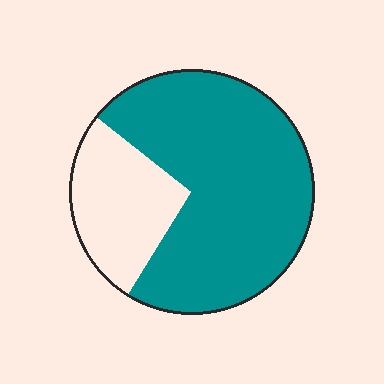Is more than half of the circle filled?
Yes.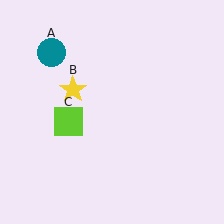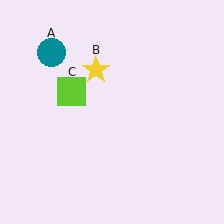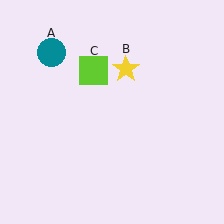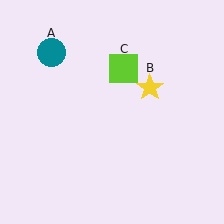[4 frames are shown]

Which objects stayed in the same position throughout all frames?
Teal circle (object A) remained stationary.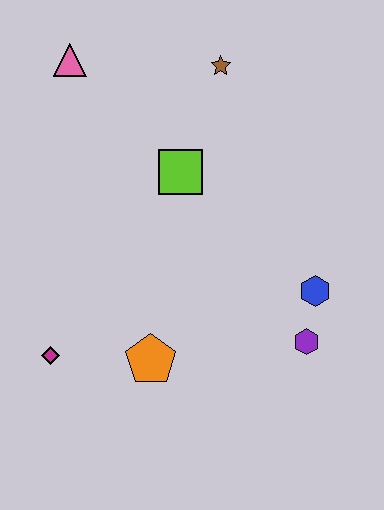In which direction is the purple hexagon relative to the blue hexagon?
The purple hexagon is below the blue hexagon.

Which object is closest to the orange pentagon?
The magenta diamond is closest to the orange pentagon.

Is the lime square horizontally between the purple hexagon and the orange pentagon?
Yes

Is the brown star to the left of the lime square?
No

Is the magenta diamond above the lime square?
No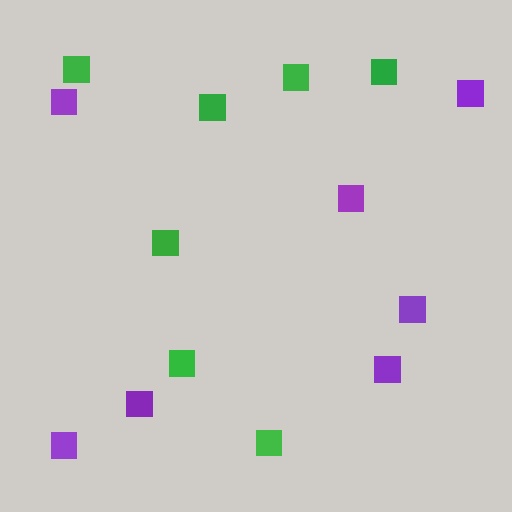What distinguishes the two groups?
There are 2 groups: one group of purple squares (7) and one group of green squares (7).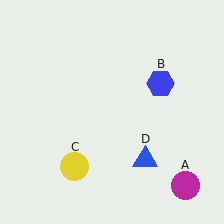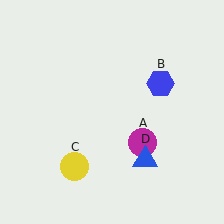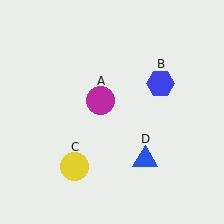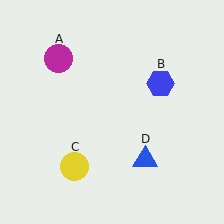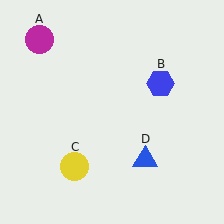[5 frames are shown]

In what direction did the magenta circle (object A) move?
The magenta circle (object A) moved up and to the left.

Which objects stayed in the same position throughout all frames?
Blue hexagon (object B) and yellow circle (object C) and blue triangle (object D) remained stationary.